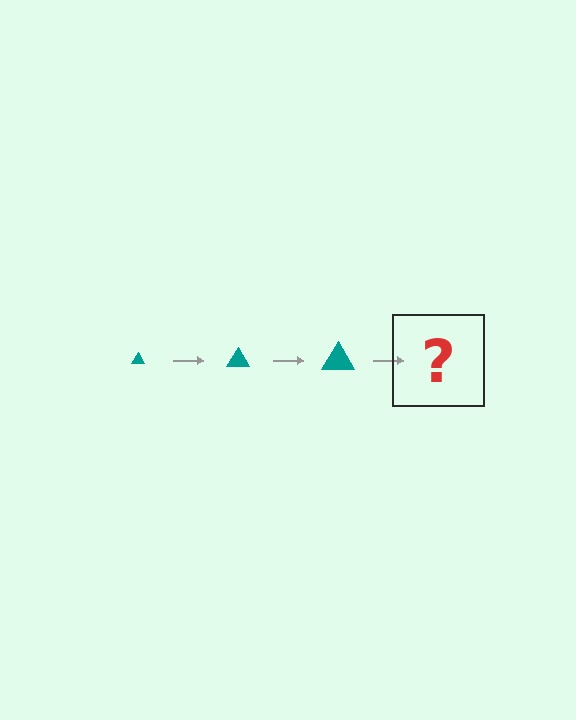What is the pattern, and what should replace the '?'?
The pattern is that the triangle gets progressively larger each step. The '?' should be a teal triangle, larger than the previous one.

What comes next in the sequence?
The next element should be a teal triangle, larger than the previous one.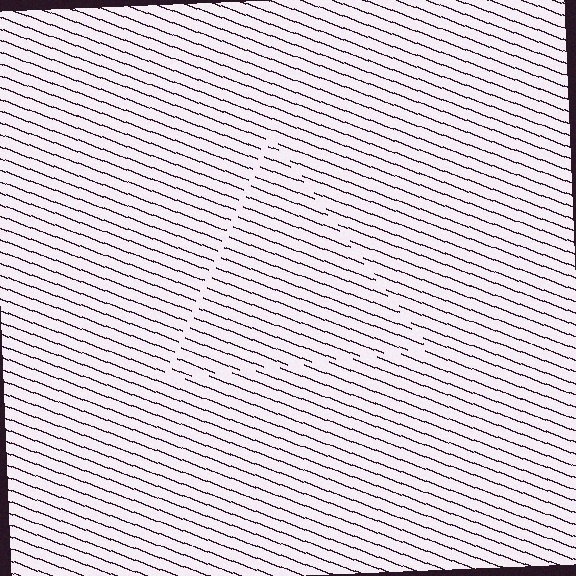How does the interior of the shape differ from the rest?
The interior of the shape contains the same grating, shifted by half a period — the contour is defined by the phase discontinuity where line-ends from the inner and outer gratings abut.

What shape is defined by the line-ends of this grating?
An illusory triangle. The interior of the shape contains the same grating, shifted by half a period — the contour is defined by the phase discontinuity where line-ends from the inner and outer gratings abut.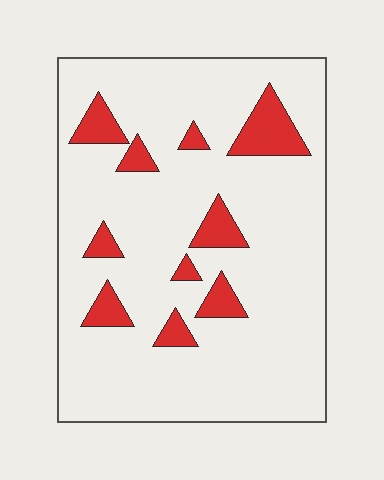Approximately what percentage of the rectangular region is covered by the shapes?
Approximately 15%.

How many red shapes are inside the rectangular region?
10.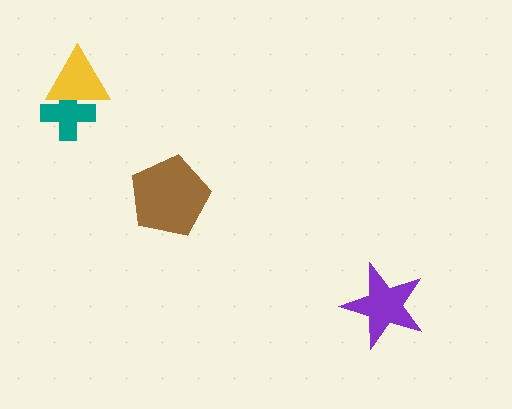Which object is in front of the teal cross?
The yellow triangle is in front of the teal cross.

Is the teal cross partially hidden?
Yes, it is partially covered by another shape.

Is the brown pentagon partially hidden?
No, no other shape covers it.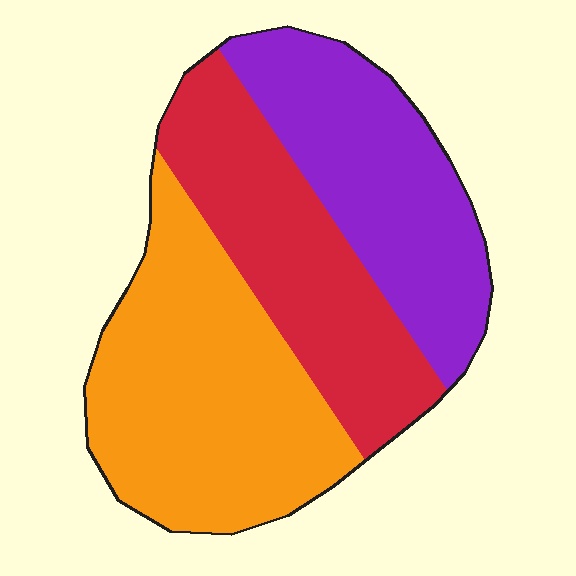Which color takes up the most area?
Orange, at roughly 40%.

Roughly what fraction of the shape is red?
Red covers 30% of the shape.